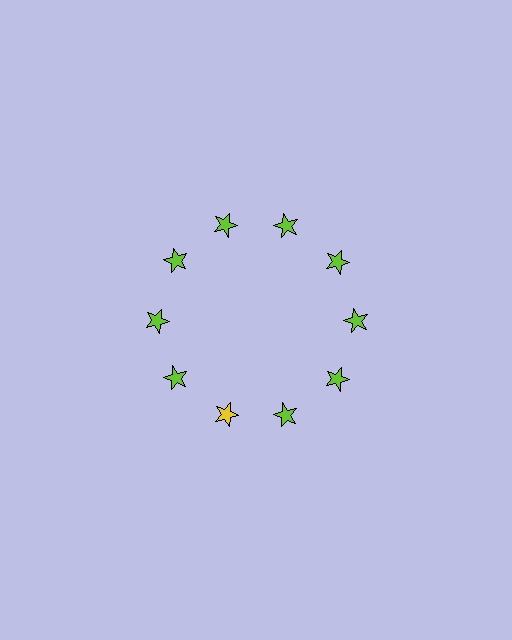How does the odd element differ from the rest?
It has a different color: yellow instead of lime.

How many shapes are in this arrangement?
There are 10 shapes arranged in a ring pattern.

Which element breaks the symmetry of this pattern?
The yellow star at roughly the 7 o'clock position breaks the symmetry. All other shapes are lime stars.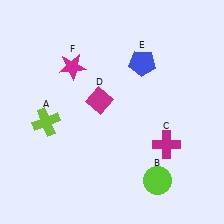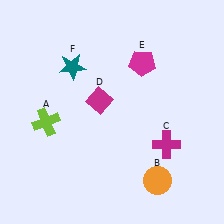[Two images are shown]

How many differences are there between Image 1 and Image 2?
There are 3 differences between the two images.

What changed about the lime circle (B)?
In Image 1, B is lime. In Image 2, it changed to orange.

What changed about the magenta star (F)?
In Image 1, F is magenta. In Image 2, it changed to teal.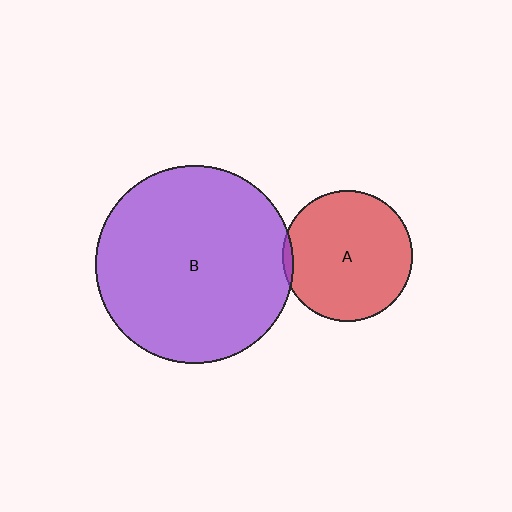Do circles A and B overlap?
Yes.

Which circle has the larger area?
Circle B (purple).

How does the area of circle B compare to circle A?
Approximately 2.3 times.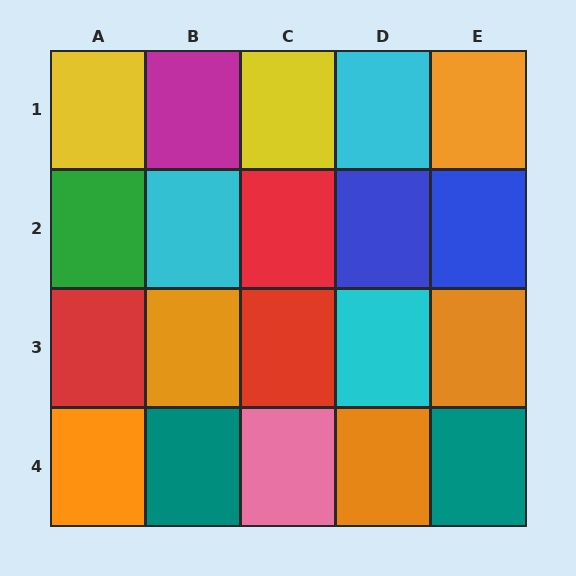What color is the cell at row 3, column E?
Orange.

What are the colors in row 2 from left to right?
Green, cyan, red, blue, blue.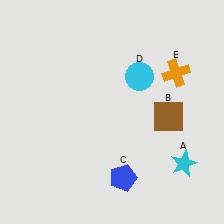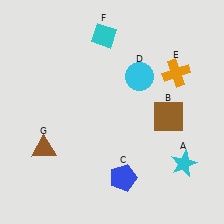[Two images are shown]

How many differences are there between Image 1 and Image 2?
There are 2 differences between the two images.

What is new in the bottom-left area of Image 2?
A brown triangle (G) was added in the bottom-left area of Image 2.